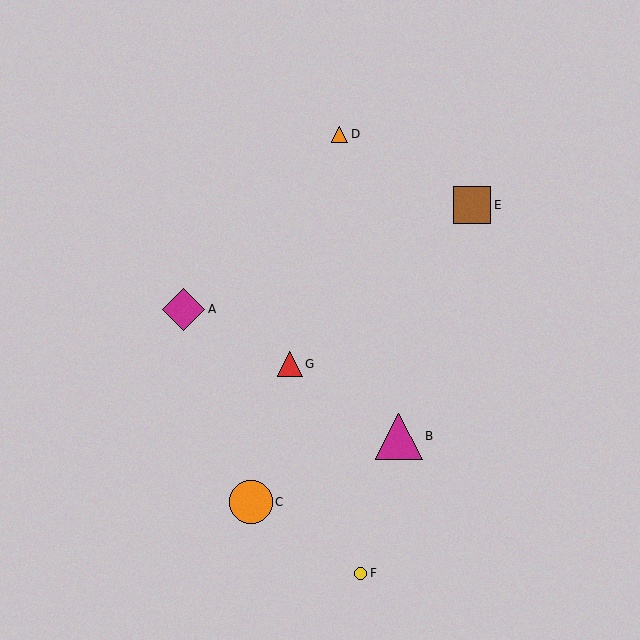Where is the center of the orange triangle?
The center of the orange triangle is at (340, 134).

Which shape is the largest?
The magenta triangle (labeled B) is the largest.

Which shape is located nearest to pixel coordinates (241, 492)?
The orange circle (labeled C) at (251, 502) is nearest to that location.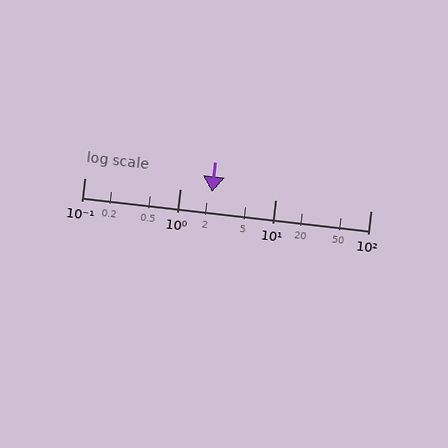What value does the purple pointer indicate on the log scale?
The pointer indicates approximately 2.2.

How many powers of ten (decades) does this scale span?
The scale spans 3 decades, from 0.1 to 100.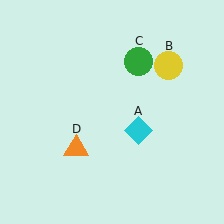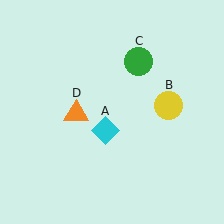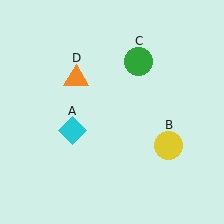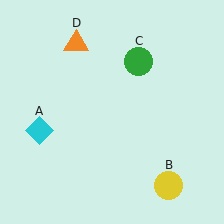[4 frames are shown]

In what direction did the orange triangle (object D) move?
The orange triangle (object D) moved up.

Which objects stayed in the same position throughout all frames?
Green circle (object C) remained stationary.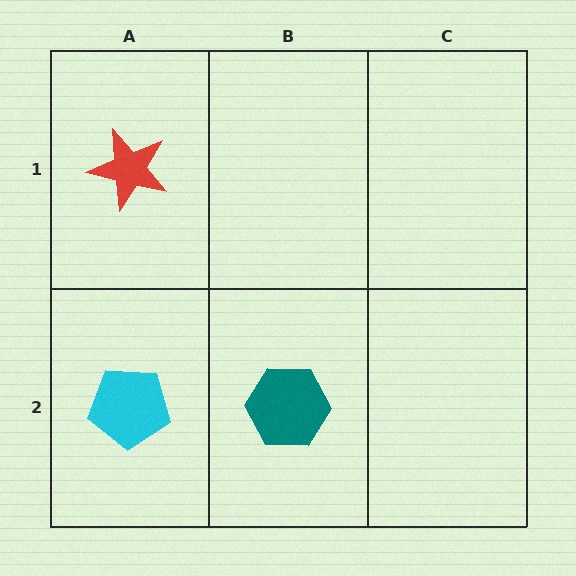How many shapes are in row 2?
2 shapes.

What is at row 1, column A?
A red star.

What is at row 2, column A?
A cyan pentagon.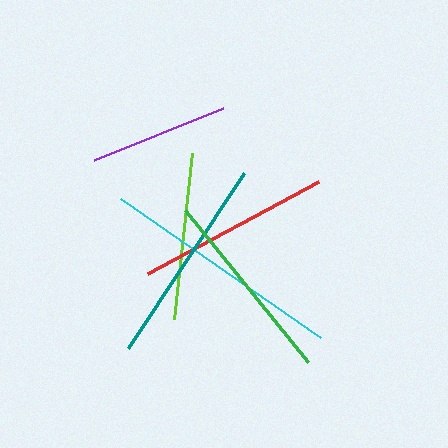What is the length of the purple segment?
The purple segment is approximately 139 pixels long.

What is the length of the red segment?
The red segment is approximately 195 pixels long.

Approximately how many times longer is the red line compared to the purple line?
The red line is approximately 1.4 times the length of the purple line.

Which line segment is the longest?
The cyan line is the longest at approximately 244 pixels.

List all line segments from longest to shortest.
From longest to shortest: cyan, teal, green, red, lime, purple.